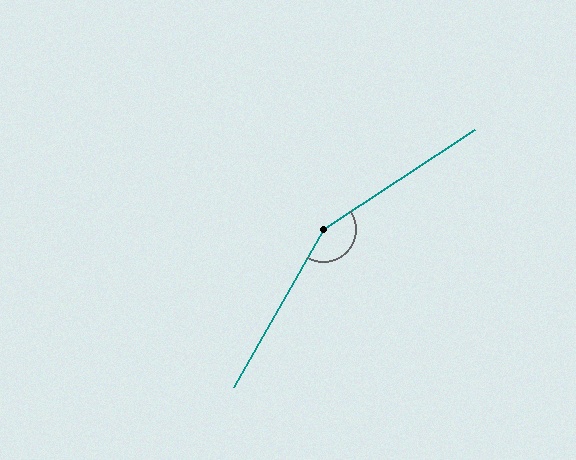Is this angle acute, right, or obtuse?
It is obtuse.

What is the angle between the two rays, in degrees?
Approximately 153 degrees.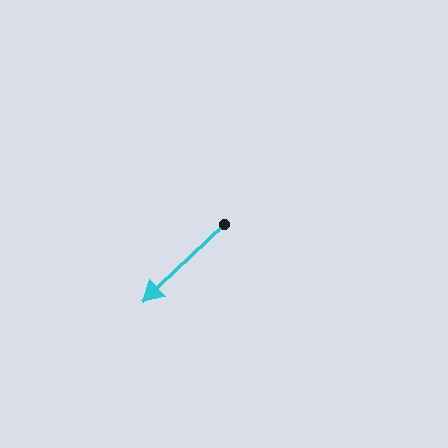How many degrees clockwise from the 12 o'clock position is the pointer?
Approximately 226 degrees.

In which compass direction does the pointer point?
Southwest.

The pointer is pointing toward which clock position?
Roughly 8 o'clock.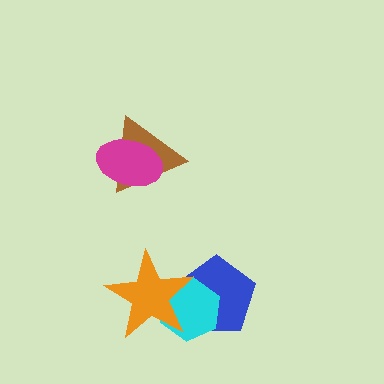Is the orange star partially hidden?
No, no other shape covers it.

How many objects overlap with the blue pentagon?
2 objects overlap with the blue pentagon.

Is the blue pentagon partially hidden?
Yes, it is partially covered by another shape.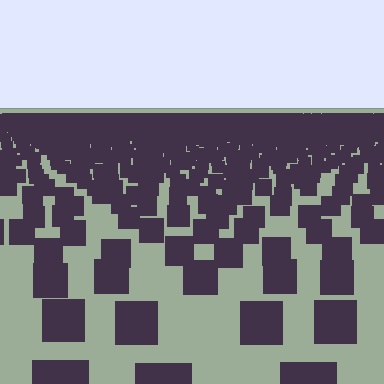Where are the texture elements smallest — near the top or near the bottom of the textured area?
Near the top.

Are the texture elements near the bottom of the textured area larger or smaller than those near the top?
Larger. Near the bottom, elements are closer to the viewer and appear at a bigger on-screen size.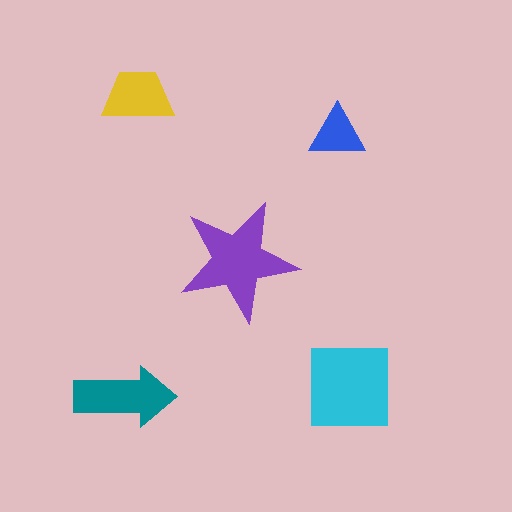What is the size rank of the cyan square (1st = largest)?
1st.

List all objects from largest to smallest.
The cyan square, the purple star, the teal arrow, the yellow trapezoid, the blue triangle.